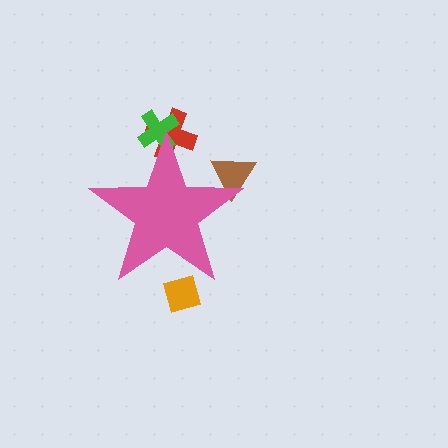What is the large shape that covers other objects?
A pink star.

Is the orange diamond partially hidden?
Yes, the orange diamond is partially hidden behind the pink star.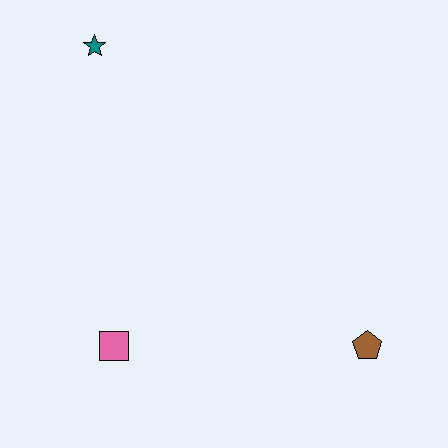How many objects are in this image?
There are 3 objects.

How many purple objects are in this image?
There are no purple objects.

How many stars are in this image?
There is 1 star.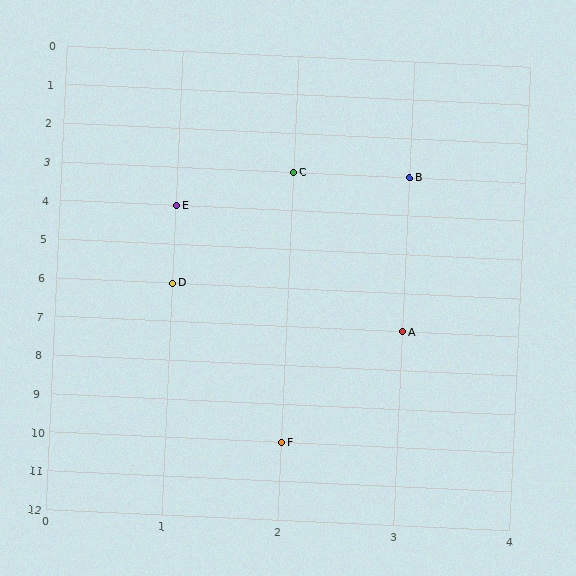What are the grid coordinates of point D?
Point D is at grid coordinates (1, 6).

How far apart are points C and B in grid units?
Points C and B are 1 column apart.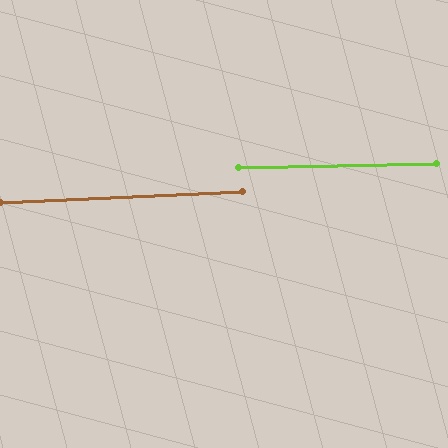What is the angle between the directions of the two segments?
Approximately 2 degrees.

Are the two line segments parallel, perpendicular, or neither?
Parallel — their directions differ by only 1.6°.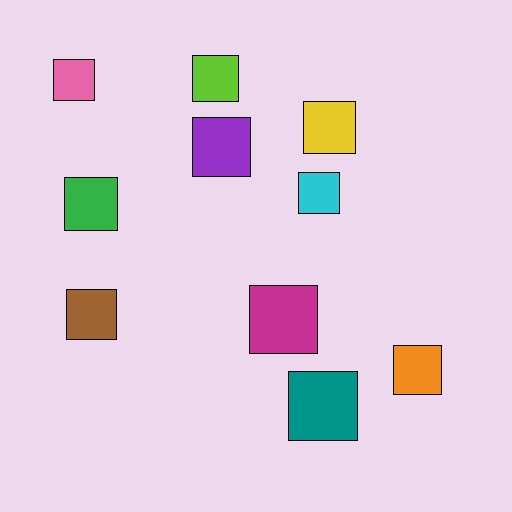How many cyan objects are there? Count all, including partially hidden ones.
There is 1 cyan object.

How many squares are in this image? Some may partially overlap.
There are 10 squares.